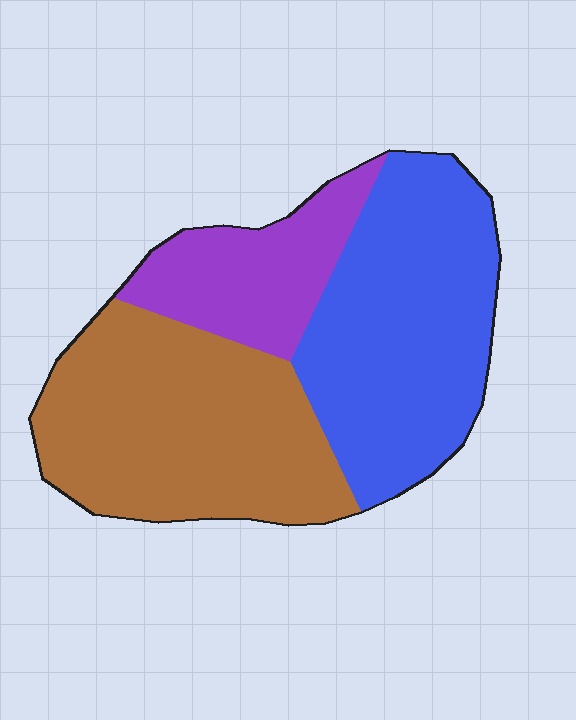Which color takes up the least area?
Purple, at roughly 20%.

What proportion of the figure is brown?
Brown takes up about two fifths (2/5) of the figure.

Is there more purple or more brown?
Brown.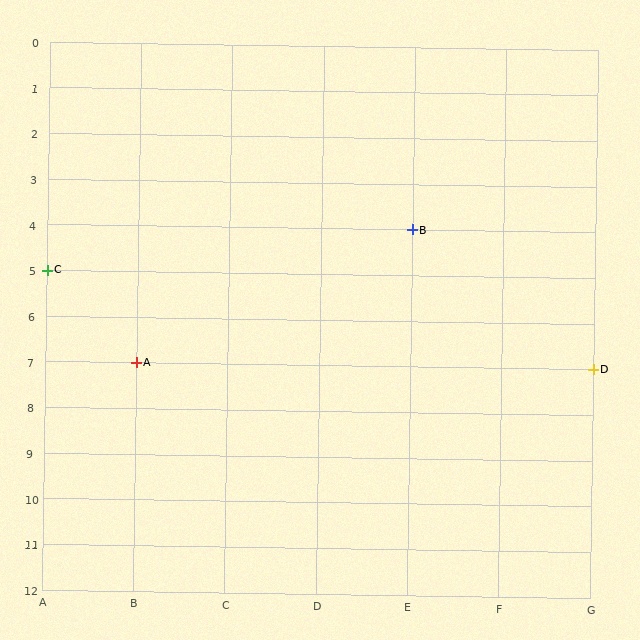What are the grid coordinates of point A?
Point A is at grid coordinates (B, 7).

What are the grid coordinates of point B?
Point B is at grid coordinates (E, 4).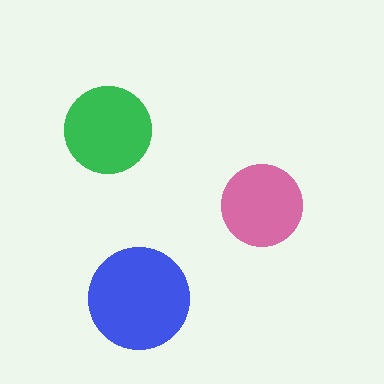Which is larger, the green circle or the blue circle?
The blue one.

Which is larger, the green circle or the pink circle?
The green one.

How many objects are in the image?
There are 3 objects in the image.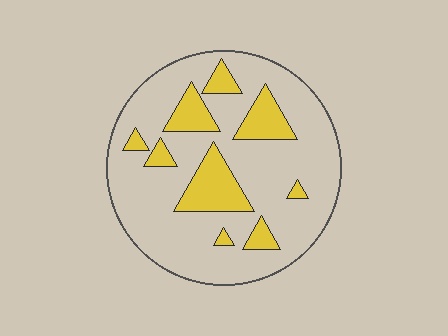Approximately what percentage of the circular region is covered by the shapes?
Approximately 20%.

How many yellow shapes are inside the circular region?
9.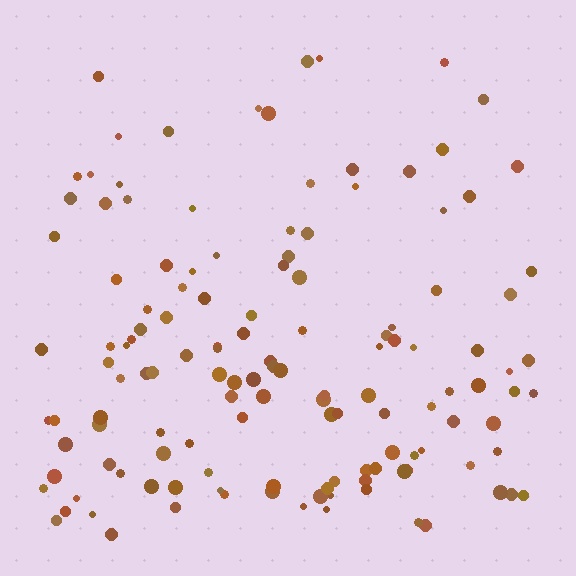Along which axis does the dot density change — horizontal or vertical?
Vertical.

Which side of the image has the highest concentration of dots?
The bottom.